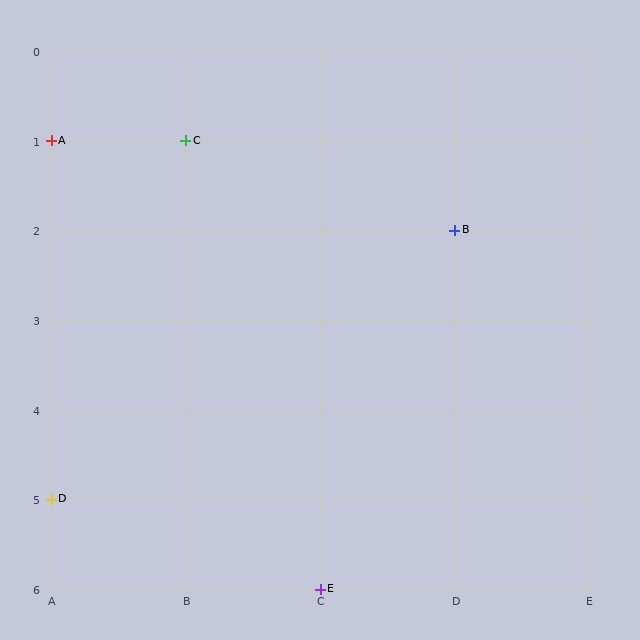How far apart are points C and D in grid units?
Points C and D are 1 column and 4 rows apart (about 4.1 grid units diagonally).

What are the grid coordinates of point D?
Point D is at grid coordinates (A, 5).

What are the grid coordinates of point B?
Point B is at grid coordinates (D, 2).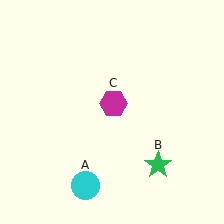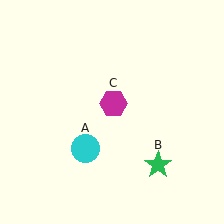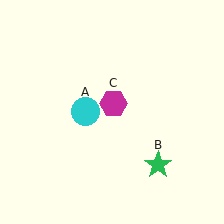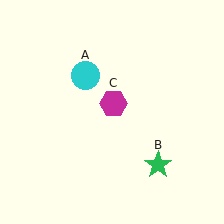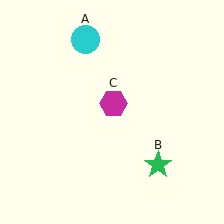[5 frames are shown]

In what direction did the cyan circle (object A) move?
The cyan circle (object A) moved up.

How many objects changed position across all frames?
1 object changed position: cyan circle (object A).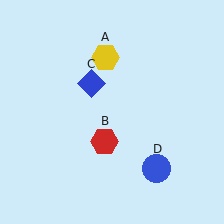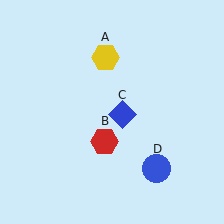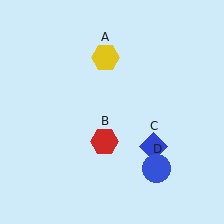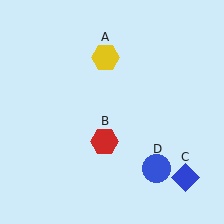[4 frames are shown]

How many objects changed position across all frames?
1 object changed position: blue diamond (object C).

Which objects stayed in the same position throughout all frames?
Yellow hexagon (object A) and red hexagon (object B) and blue circle (object D) remained stationary.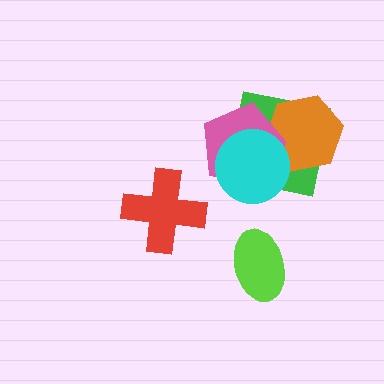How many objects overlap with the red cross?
0 objects overlap with the red cross.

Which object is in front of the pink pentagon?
The cyan circle is in front of the pink pentagon.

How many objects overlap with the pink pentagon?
3 objects overlap with the pink pentagon.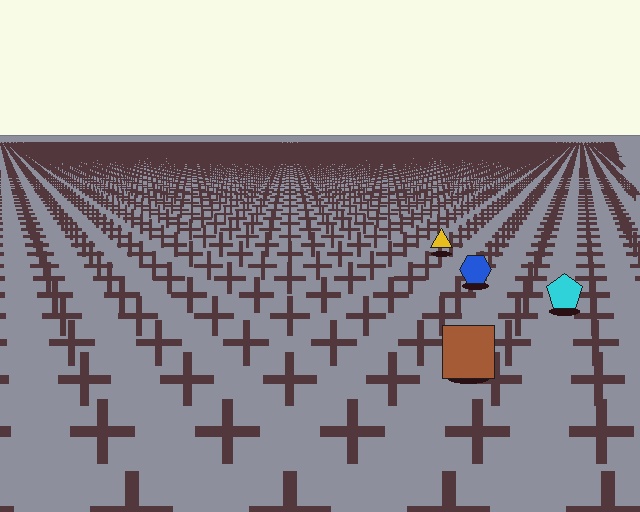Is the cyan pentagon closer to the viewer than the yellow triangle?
Yes. The cyan pentagon is closer — you can tell from the texture gradient: the ground texture is coarser near it.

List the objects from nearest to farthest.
From nearest to farthest: the brown square, the cyan pentagon, the blue hexagon, the yellow triangle.